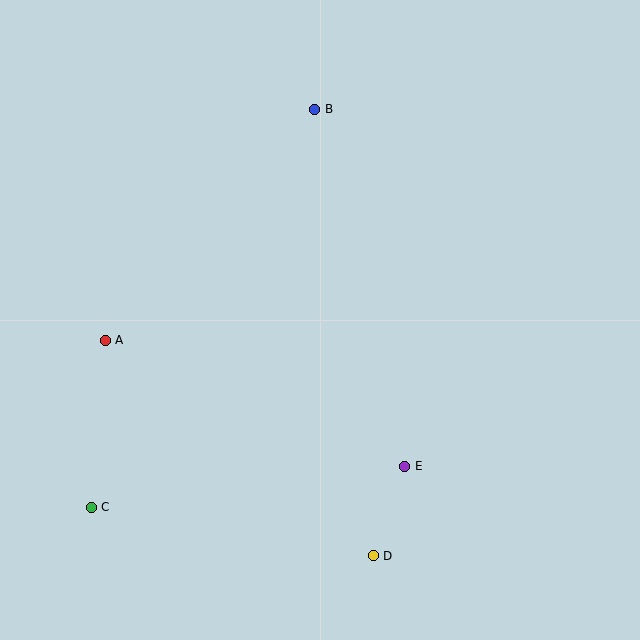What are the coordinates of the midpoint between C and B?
The midpoint between C and B is at (203, 308).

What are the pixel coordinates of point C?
Point C is at (91, 507).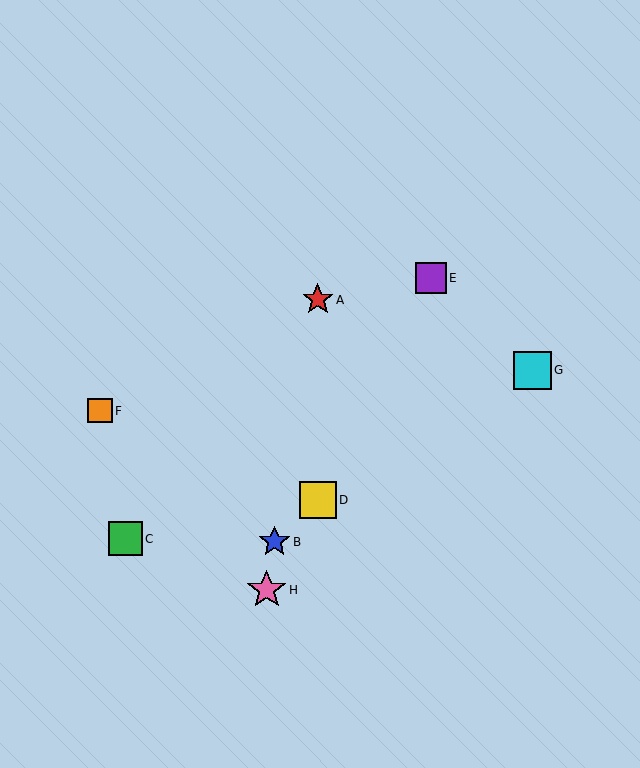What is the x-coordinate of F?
Object F is at x≈100.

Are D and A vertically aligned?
Yes, both are at x≈318.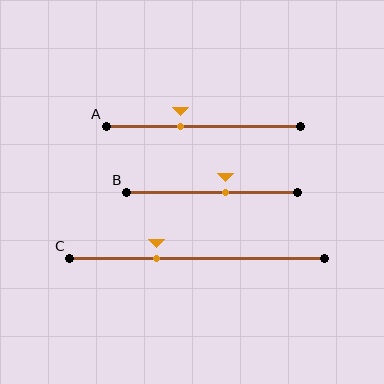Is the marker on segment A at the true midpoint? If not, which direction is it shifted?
No, the marker on segment A is shifted to the left by about 12% of the segment length.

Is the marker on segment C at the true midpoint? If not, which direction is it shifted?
No, the marker on segment C is shifted to the left by about 16% of the segment length.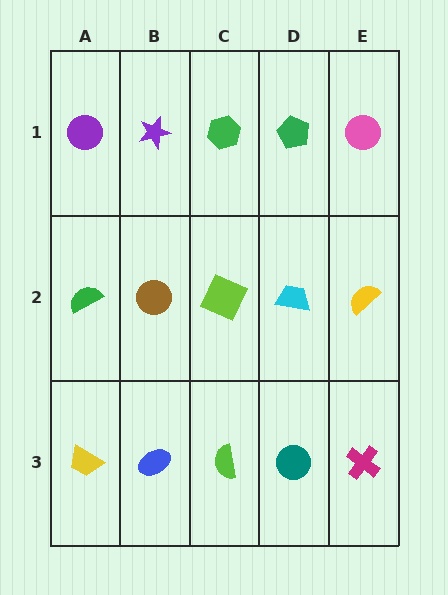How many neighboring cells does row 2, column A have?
3.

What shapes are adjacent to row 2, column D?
A green pentagon (row 1, column D), a teal circle (row 3, column D), a lime square (row 2, column C), a yellow semicircle (row 2, column E).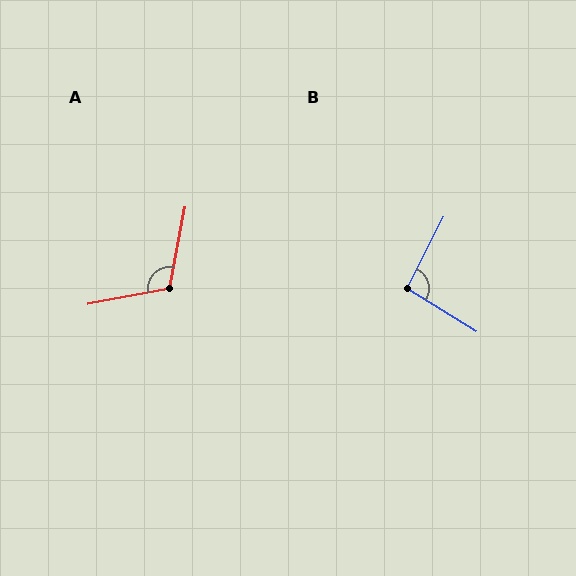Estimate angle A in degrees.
Approximately 111 degrees.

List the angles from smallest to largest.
B (95°), A (111°).